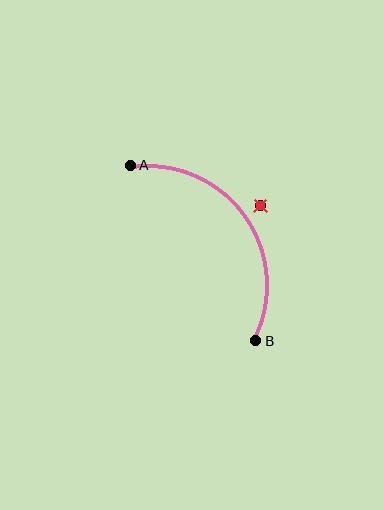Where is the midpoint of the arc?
The arc midpoint is the point on the curve farthest from the straight line joining A and B. It sits above and to the right of that line.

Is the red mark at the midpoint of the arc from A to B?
No — the red mark does not lie on the arc at all. It sits slightly outside the curve.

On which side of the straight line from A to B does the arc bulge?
The arc bulges above and to the right of the straight line connecting A and B.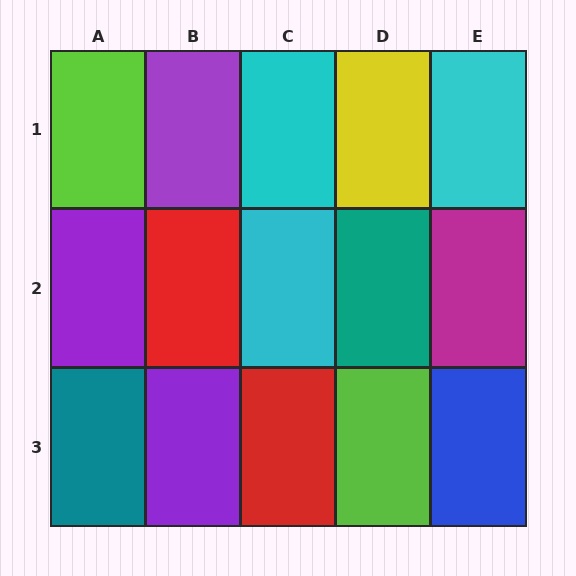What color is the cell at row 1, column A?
Lime.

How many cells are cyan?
3 cells are cyan.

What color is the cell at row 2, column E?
Magenta.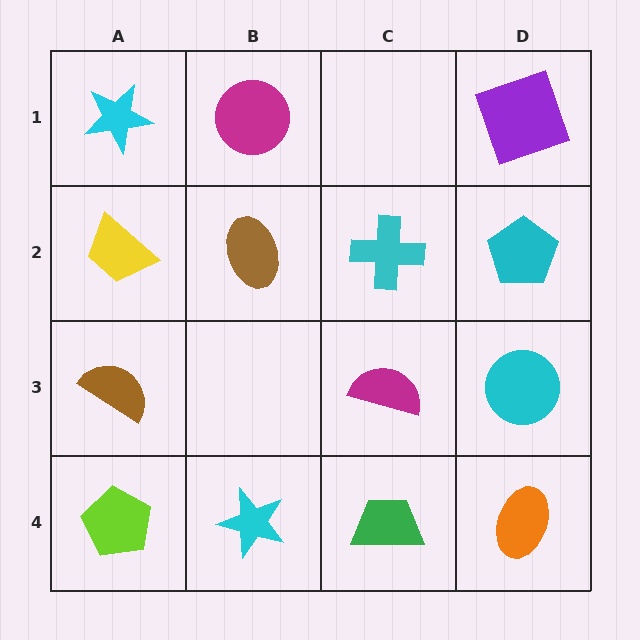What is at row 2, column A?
A yellow trapezoid.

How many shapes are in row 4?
4 shapes.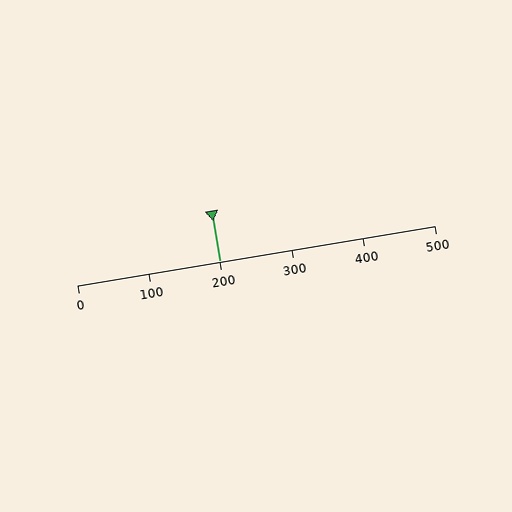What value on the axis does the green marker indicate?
The marker indicates approximately 200.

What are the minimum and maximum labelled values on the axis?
The axis runs from 0 to 500.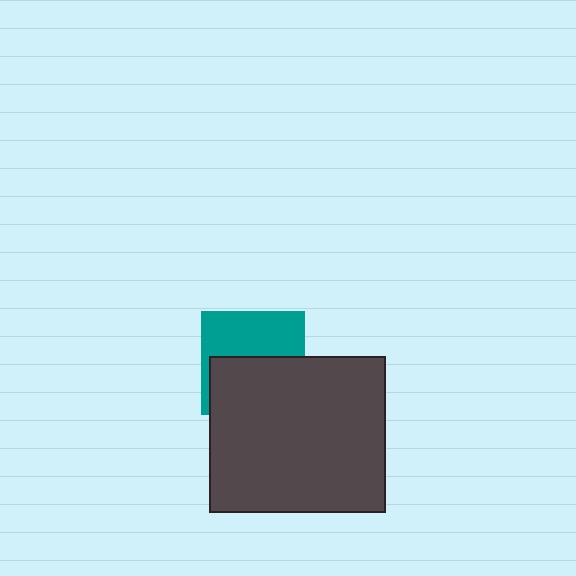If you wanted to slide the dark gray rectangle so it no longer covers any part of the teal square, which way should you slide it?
Slide it down — that is the most direct way to separate the two shapes.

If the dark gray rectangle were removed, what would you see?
You would see the complete teal square.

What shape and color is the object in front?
The object in front is a dark gray rectangle.